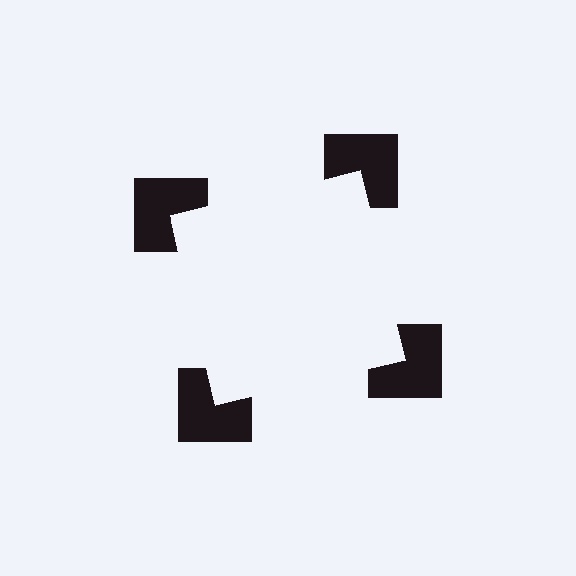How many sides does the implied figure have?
4 sides.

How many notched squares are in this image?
There are 4 — one at each vertex of the illusory square.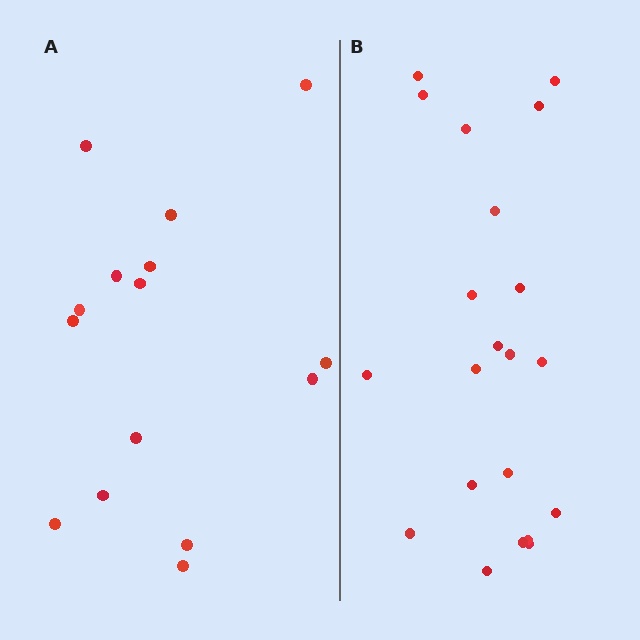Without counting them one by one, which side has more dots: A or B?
Region B (the right region) has more dots.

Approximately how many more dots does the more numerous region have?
Region B has about 6 more dots than region A.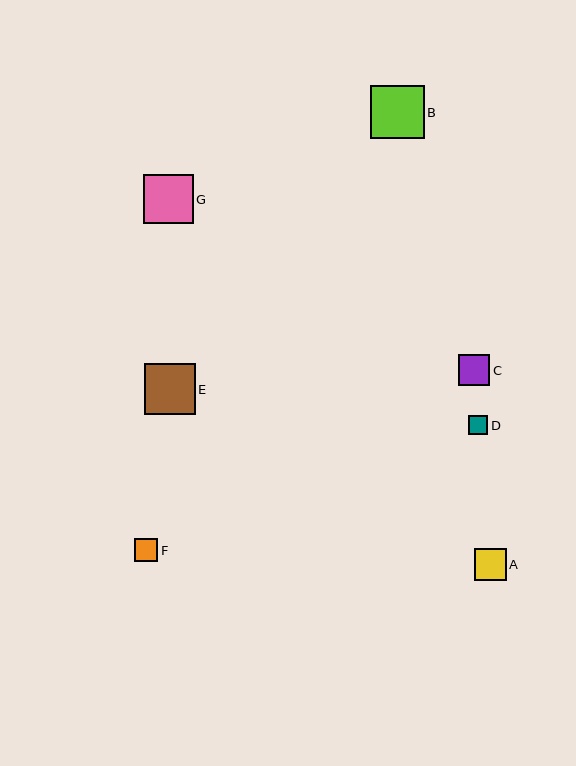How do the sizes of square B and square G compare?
Square B and square G are approximately the same size.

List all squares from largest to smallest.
From largest to smallest: B, E, G, A, C, F, D.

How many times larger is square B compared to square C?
Square B is approximately 1.7 times the size of square C.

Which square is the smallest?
Square D is the smallest with a size of approximately 19 pixels.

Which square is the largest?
Square B is the largest with a size of approximately 53 pixels.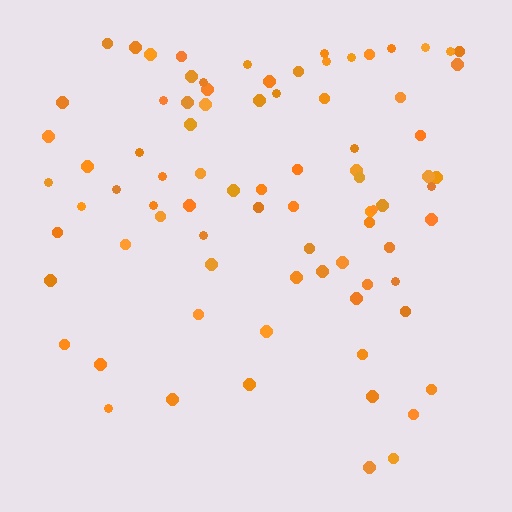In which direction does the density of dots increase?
From bottom to top, with the top side densest.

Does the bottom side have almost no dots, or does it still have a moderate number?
Still a moderate number, just noticeably fewer than the top.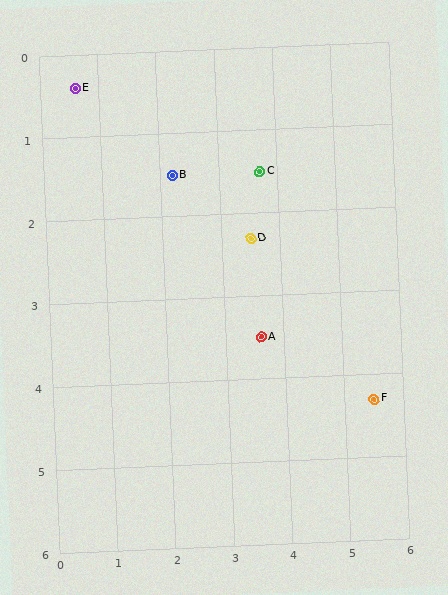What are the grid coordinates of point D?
Point D is at approximately (3.5, 2.3).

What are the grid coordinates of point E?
Point E is at approximately (0.6, 0.4).